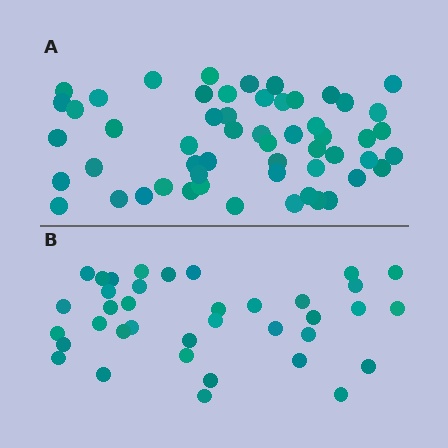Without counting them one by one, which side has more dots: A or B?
Region A (the top region) has more dots.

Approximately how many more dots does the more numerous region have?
Region A has approximately 20 more dots than region B.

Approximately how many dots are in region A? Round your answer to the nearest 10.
About 60 dots. (The exact count is 55, which rounds to 60.)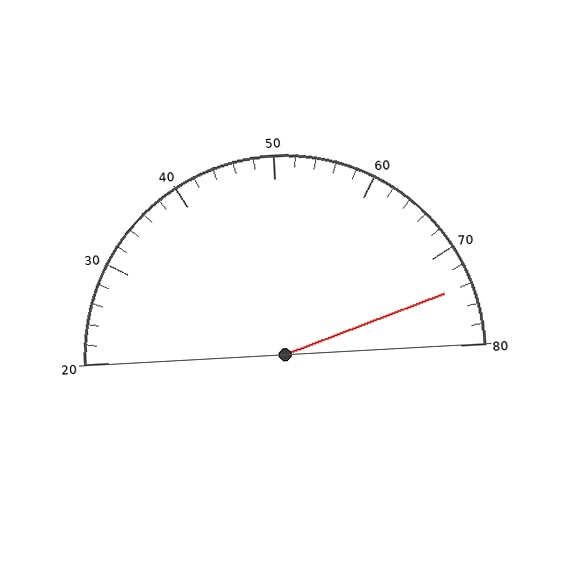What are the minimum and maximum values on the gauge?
The gauge ranges from 20 to 80.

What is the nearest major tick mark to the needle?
The nearest major tick mark is 70.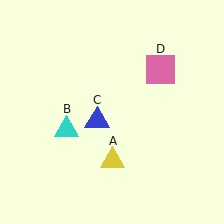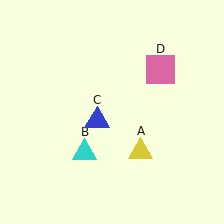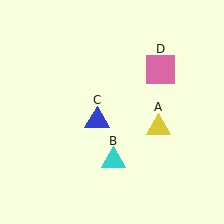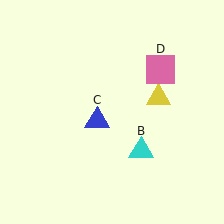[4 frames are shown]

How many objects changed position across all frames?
2 objects changed position: yellow triangle (object A), cyan triangle (object B).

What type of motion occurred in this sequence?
The yellow triangle (object A), cyan triangle (object B) rotated counterclockwise around the center of the scene.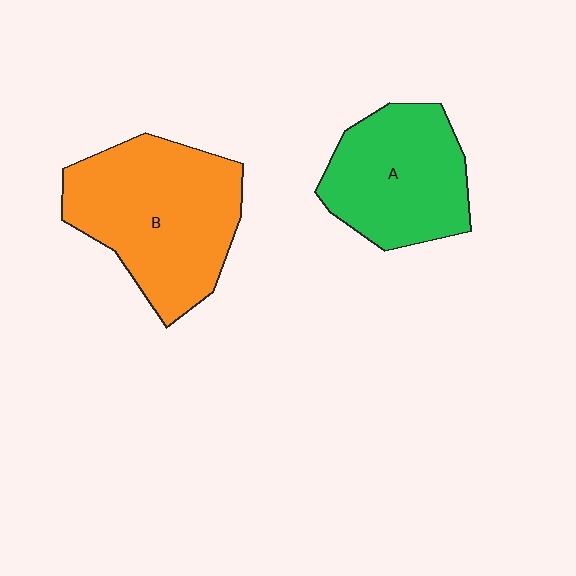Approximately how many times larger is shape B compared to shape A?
Approximately 1.3 times.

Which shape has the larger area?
Shape B (orange).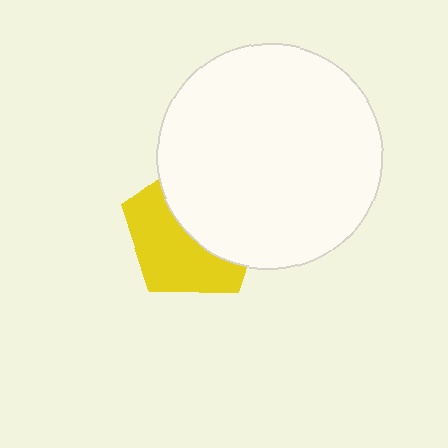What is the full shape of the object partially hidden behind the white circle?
The partially hidden object is a yellow pentagon.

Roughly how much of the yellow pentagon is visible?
About half of it is visible (roughly 50%).